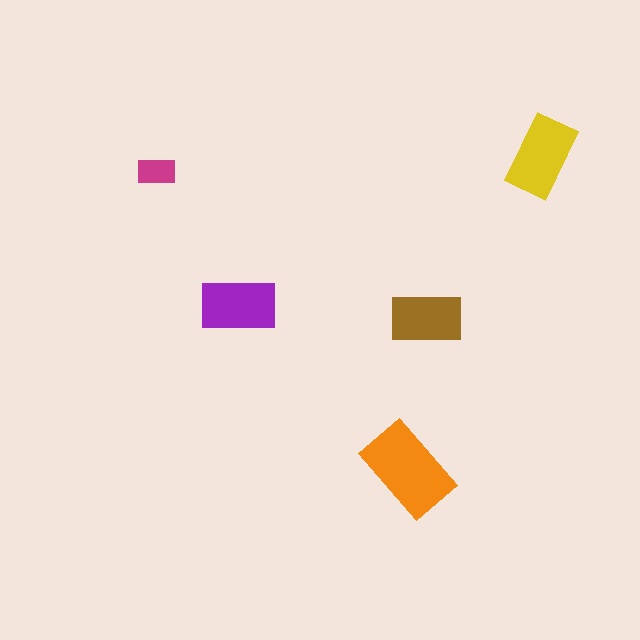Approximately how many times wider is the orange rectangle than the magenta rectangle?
About 2.5 times wider.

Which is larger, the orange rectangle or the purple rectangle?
The orange one.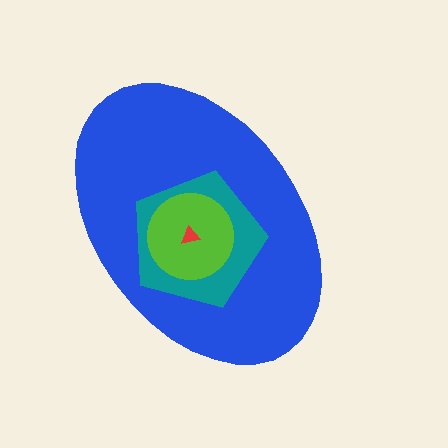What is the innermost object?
The red triangle.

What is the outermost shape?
The blue ellipse.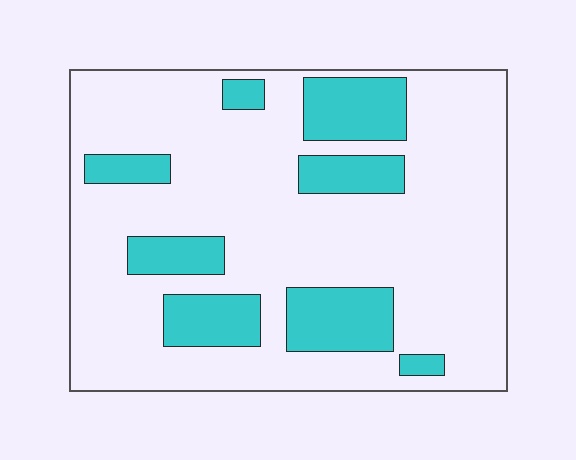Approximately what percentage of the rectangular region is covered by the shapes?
Approximately 20%.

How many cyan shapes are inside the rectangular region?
8.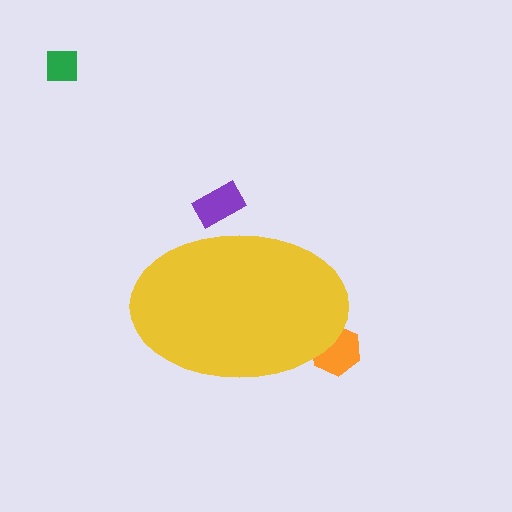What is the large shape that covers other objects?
A yellow ellipse.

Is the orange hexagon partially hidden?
Yes, the orange hexagon is partially hidden behind the yellow ellipse.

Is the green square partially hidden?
No, the green square is fully visible.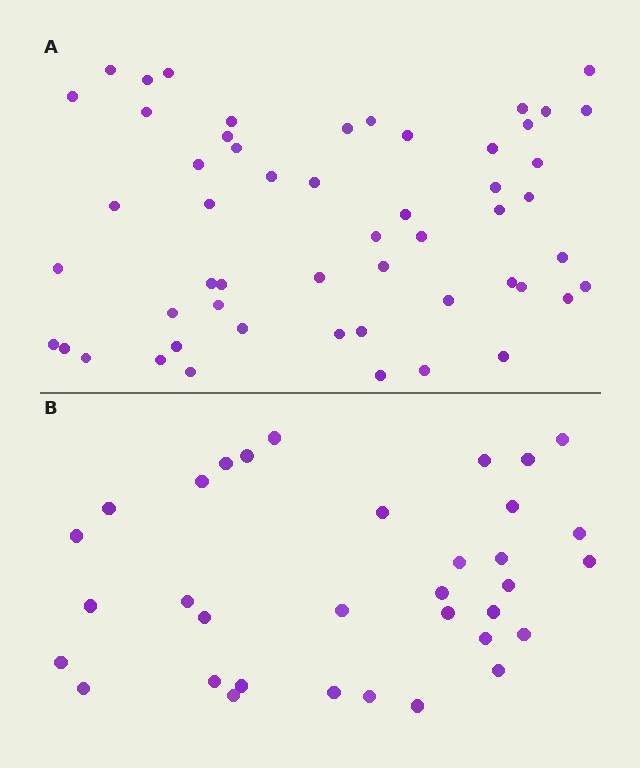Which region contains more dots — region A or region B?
Region A (the top region) has more dots.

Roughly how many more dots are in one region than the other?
Region A has approximately 20 more dots than region B.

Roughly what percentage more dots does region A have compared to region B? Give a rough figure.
About 60% more.